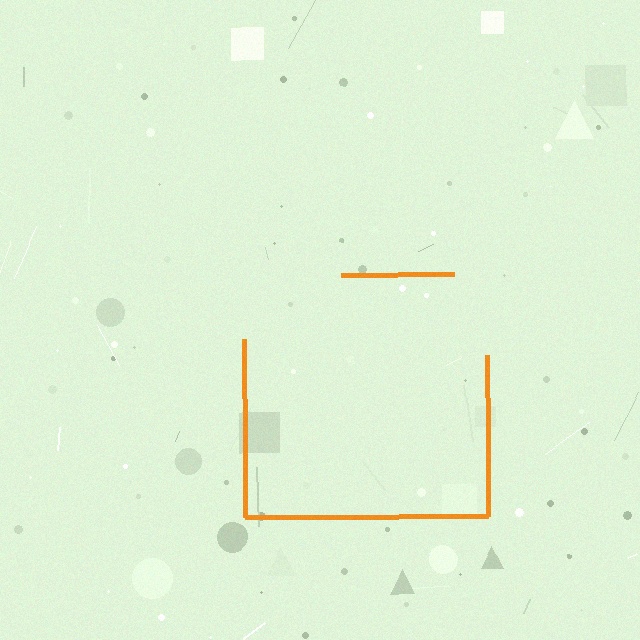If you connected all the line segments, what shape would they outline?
They would outline a square.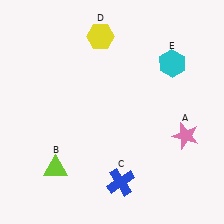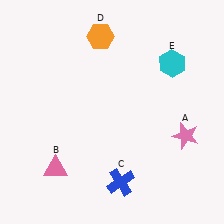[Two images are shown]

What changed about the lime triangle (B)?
In Image 1, B is lime. In Image 2, it changed to pink.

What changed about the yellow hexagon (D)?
In Image 1, D is yellow. In Image 2, it changed to orange.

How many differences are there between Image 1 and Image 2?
There are 2 differences between the two images.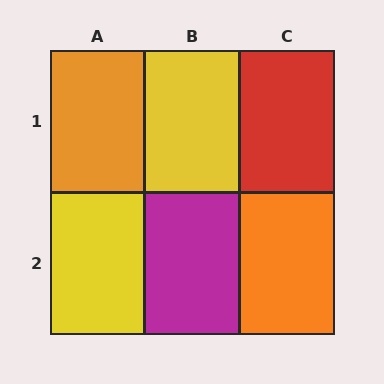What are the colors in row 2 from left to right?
Yellow, magenta, orange.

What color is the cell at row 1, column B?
Yellow.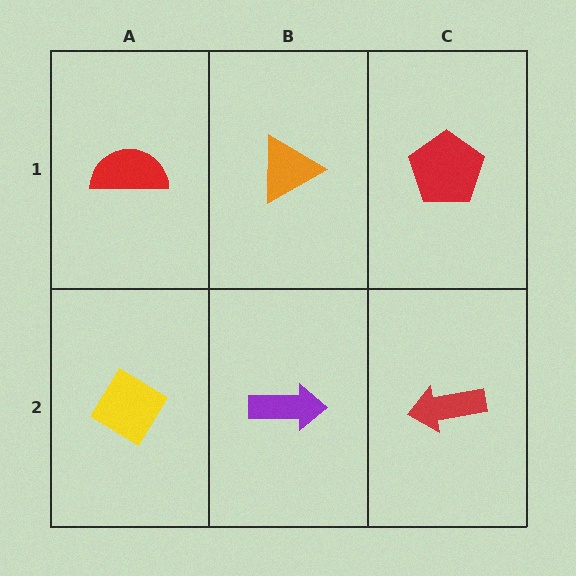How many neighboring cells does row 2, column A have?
2.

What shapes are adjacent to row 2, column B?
An orange triangle (row 1, column B), a yellow diamond (row 2, column A), a red arrow (row 2, column C).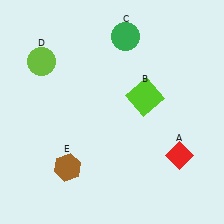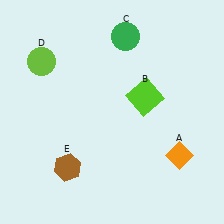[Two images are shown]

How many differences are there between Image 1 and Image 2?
There is 1 difference between the two images.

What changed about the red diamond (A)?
In Image 1, A is red. In Image 2, it changed to orange.